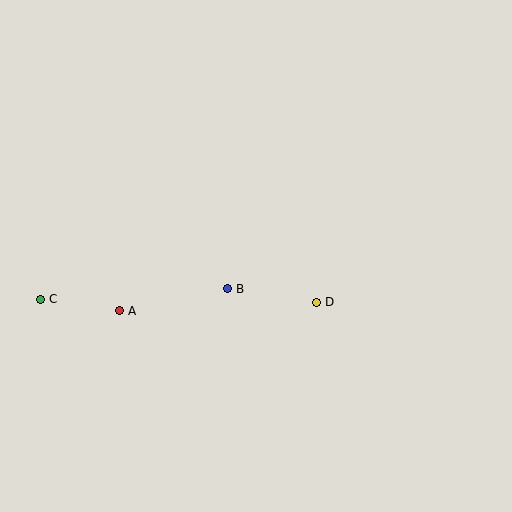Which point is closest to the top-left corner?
Point C is closest to the top-left corner.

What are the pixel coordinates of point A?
Point A is at (120, 311).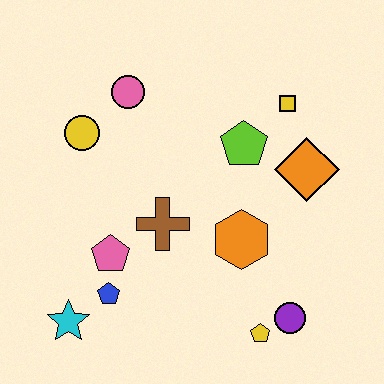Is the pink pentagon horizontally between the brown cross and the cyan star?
Yes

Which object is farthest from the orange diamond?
The cyan star is farthest from the orange diamond.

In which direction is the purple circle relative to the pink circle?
The purple circle is below the pink circle.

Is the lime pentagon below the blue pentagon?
No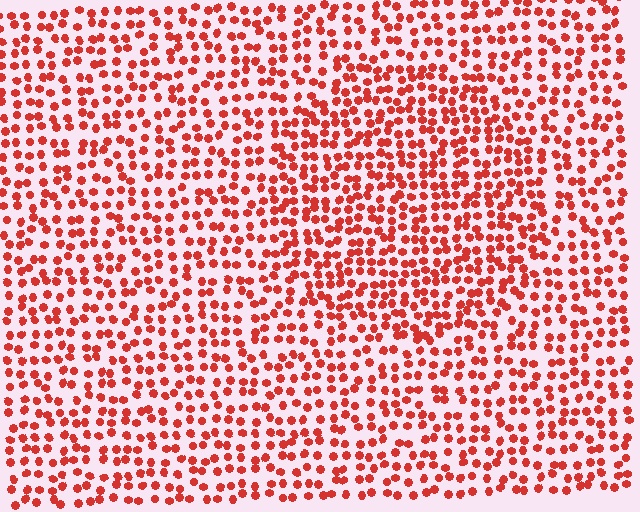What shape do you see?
I see a circle.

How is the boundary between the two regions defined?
The boundary is defined by a change in element density (approximately 1.4x ratio). All elements are the same color, size, and shape.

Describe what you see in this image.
The image contains small red elements arranged at two different densities. A circle-shaped region is visible where the elements are more densely packed than the surrounding area.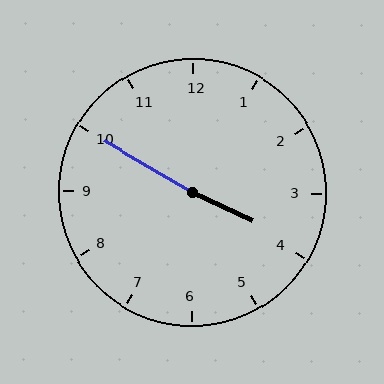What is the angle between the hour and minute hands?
Approximately 175 degrees.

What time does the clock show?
3:50.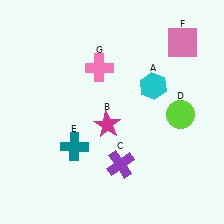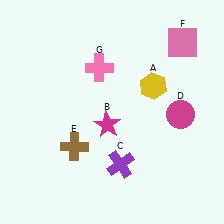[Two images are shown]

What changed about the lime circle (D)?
In Image 1, D is lime. In Image 2, it changed to magenta.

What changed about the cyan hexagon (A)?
In Image 1, A is cyan. In Image 2, it changed to yellow.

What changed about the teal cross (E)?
In Image 1, E is teal. In Image 2, it changed to brown.